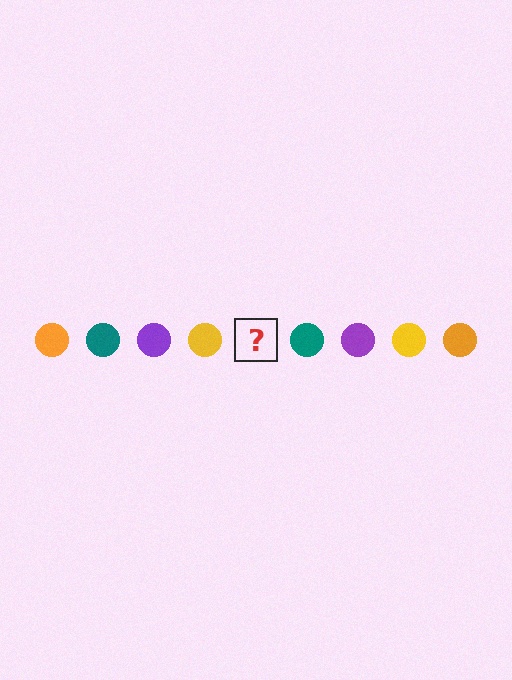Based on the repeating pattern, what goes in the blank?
The blank should be an orange circle.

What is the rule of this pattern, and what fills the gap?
The rule is that the pattern cycles through orange, teal, purple, yellow circles. The gap should be filled with an orange circle.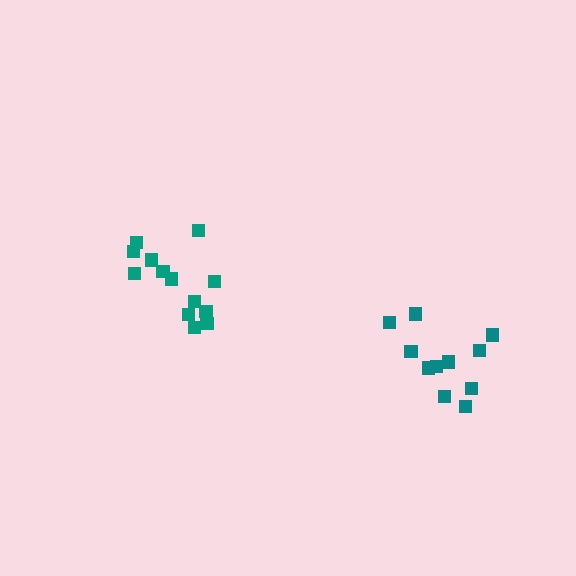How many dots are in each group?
Group 1: 13 dots, Group 2: 11 dots (24 total).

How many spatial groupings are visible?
There are 2 spatial groupings.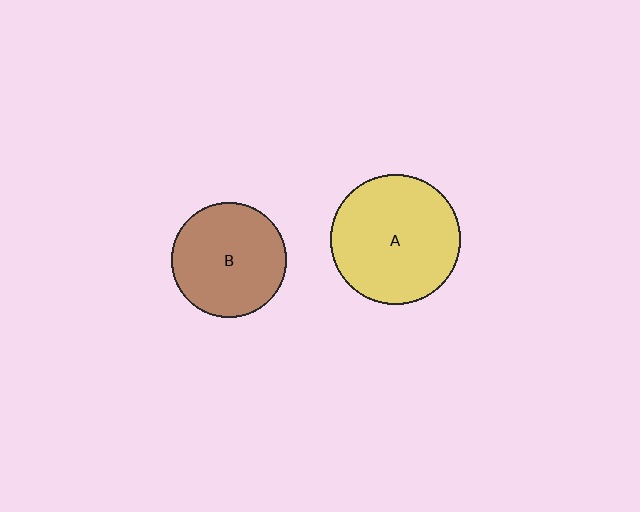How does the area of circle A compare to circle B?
Approximately 1.3 times.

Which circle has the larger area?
Circle A (yellow).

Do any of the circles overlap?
No, none of the circles overlap.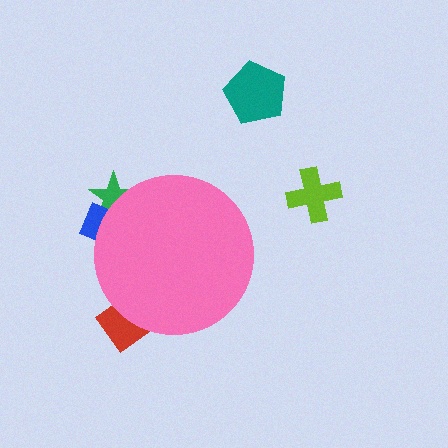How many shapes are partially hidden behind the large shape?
4 shapes are partially hidden.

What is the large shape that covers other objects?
A pink circle.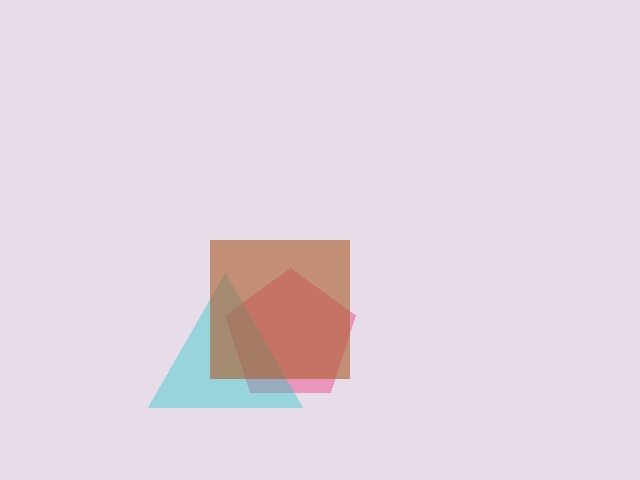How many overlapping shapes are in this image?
There are 3 overlapping shapes in the image.